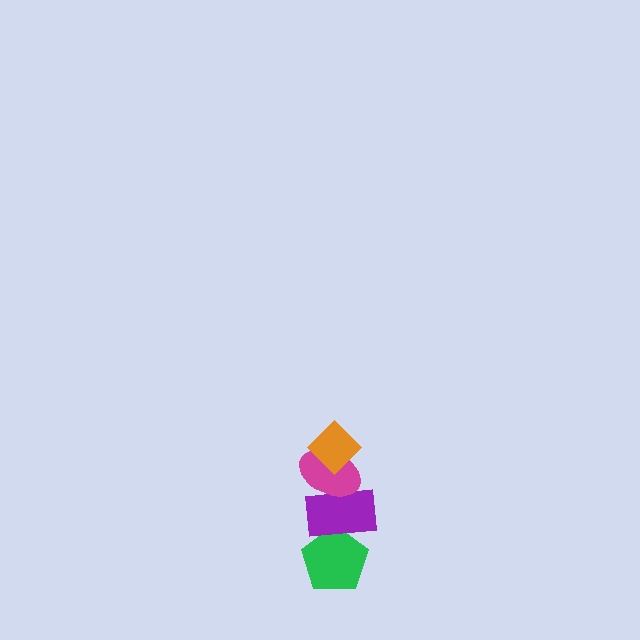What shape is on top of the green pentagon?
The purple rectangle is on top of the green pentagon.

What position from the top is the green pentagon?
The green pentagon is 4th from the top.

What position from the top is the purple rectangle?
The purple rectangle is 3rd from the top.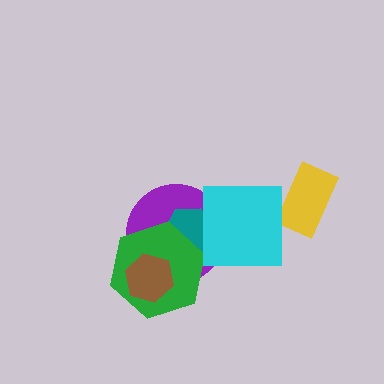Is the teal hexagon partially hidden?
Yes, it is partially covered by another shape.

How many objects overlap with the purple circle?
4 objects overlap with the purple circle.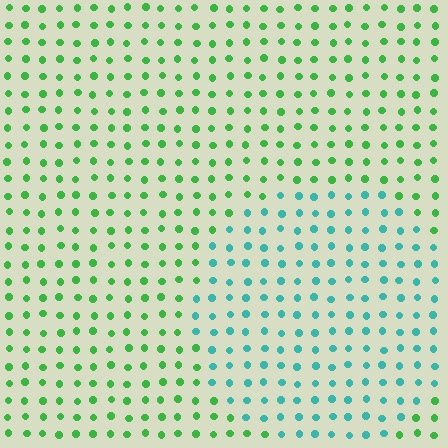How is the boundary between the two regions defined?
The boundary is defined purely by a slight shift in hue (about 51 degrees). Spacing, size, and orientation are identical on both sides.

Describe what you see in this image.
The image is filled with small green elements in a uniform arrangement. A circle-shaped region is visible where the elements are tinted to a slightly different hue, forming a subtle color boundary.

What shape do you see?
I see a circle.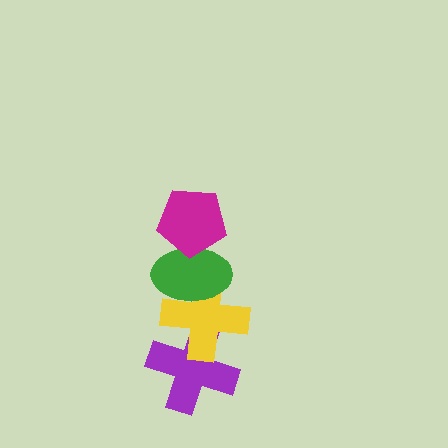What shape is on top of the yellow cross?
The green ellipse is on top of the yellow cross.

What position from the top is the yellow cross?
The yellow cross is 3rd from the top.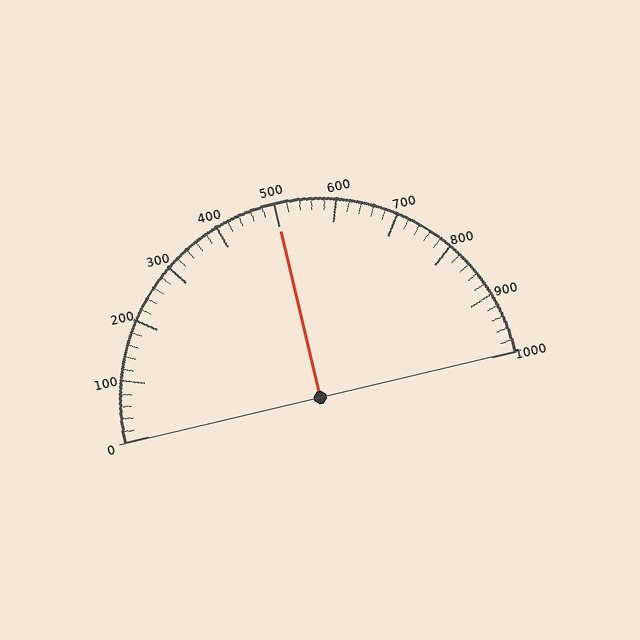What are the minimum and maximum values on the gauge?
The gauge ranges from 0 to 1000.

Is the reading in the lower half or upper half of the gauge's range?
The reading is in the upper half of the range (0 to 1000).